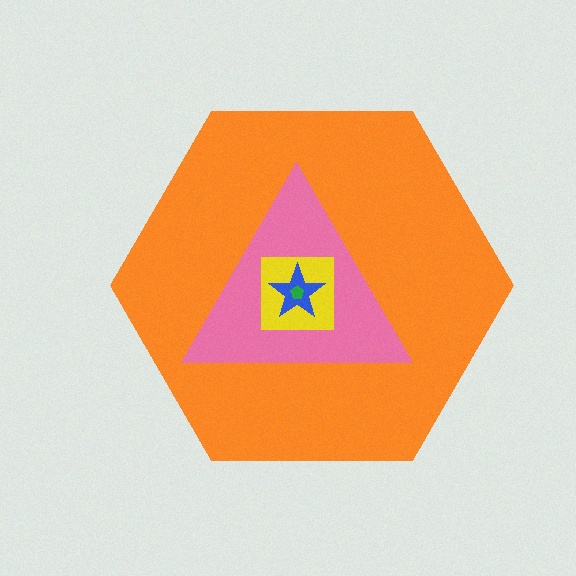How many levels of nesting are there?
5.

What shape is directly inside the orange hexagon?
The pink triangle.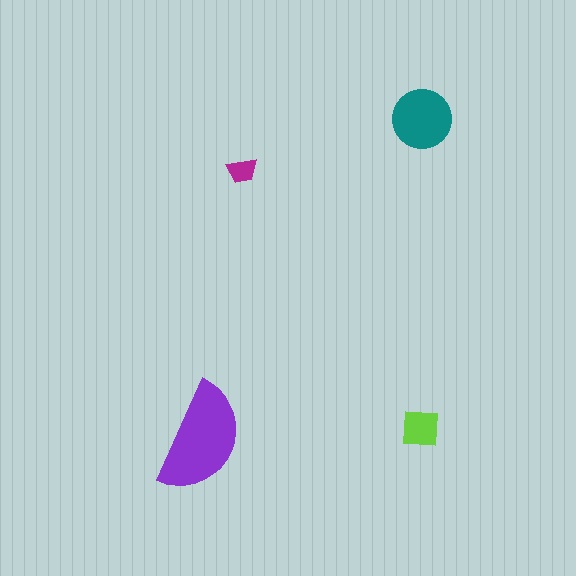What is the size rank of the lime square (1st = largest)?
3rd.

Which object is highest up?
The teal circle is topmost.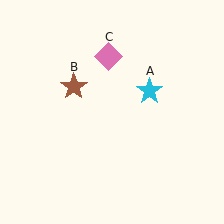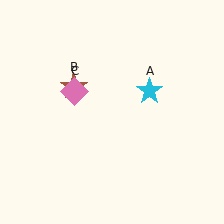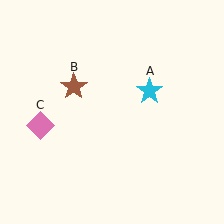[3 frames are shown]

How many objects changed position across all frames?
1 object changed position: pink diamond (object C).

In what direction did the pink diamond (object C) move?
The pink diamond (object C) moved down and to the left.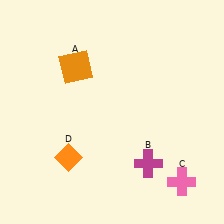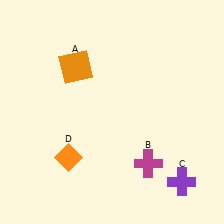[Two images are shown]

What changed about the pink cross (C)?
In Image 1, C is pink. In Image 2, it changed to purple.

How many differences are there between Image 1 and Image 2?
There is 1 difference between the two images.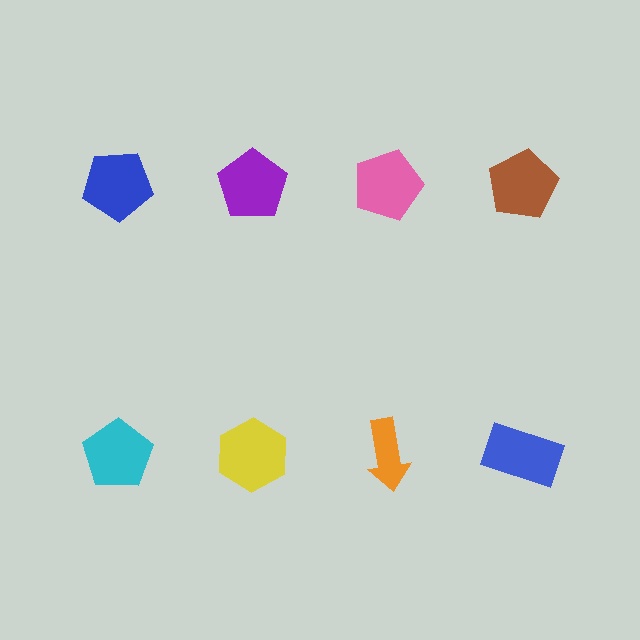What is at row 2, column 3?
An orange arrow.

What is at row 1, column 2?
A purple pentagon.